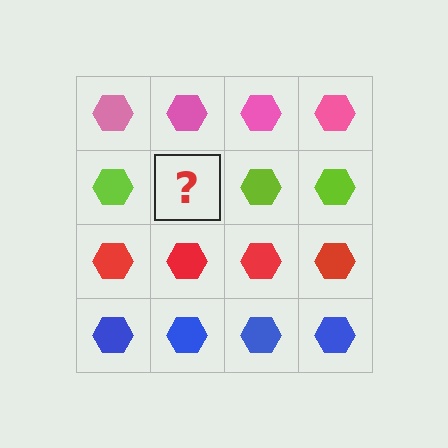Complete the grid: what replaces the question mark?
The question mark should be replaced with a lime hexagon.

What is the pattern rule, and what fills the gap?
The rule is that each row has a consistent color. The gap should be filled with a lime hexagon.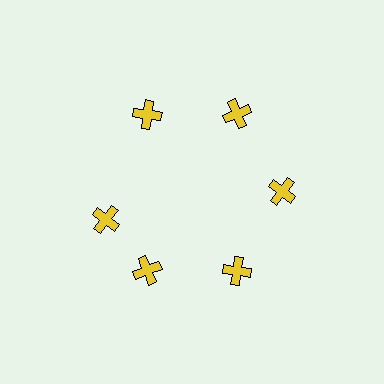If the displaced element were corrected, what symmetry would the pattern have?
It would have 6-fold rotational symmetry — the pattern would map onto itself every 60 degrees.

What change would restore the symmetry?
The symmetry would be restored by rotating it back into even spacing with its neighbors so that all 6 crosses sit at equal angles and equal distance from the center.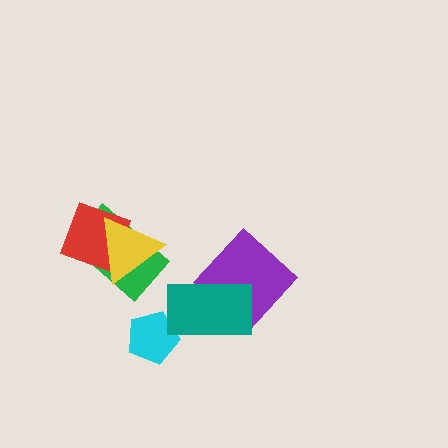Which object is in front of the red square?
The yellow triangle is in front of the red square.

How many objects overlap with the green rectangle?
2 objects overlap with the green rectangle.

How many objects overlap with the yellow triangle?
2 objects overlap with the yellow triangle.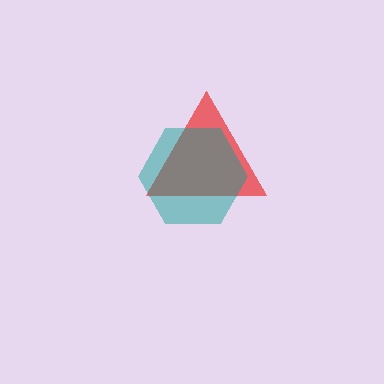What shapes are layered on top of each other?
The layered shapes are: a red triangle, a teal hexagon.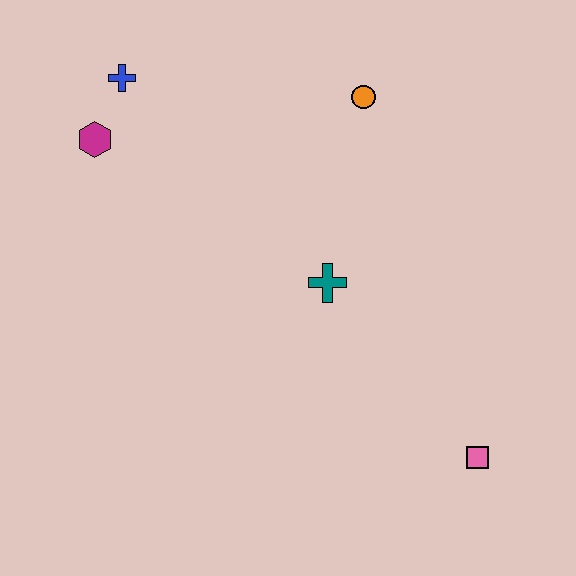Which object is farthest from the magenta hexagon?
The pink square is farthest from the magenta hexagon.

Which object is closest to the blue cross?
The magenta hexagon is closest to the blue cross.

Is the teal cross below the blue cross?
Yes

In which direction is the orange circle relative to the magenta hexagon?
The orange circle is to the right of the magenta hexagon.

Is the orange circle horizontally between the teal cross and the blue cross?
No